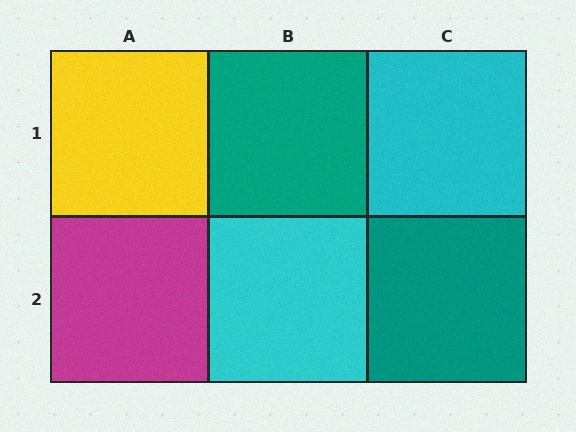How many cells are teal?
2 cells are teal.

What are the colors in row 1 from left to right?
Yellow, teal, cyan.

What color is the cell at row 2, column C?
Teal.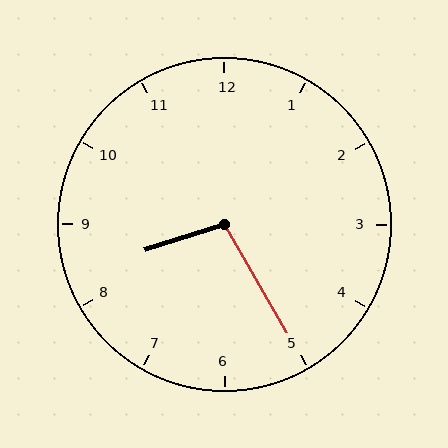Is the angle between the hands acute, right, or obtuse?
It is obtuse.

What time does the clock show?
8:25.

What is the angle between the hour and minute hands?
Approximately 102 degrees.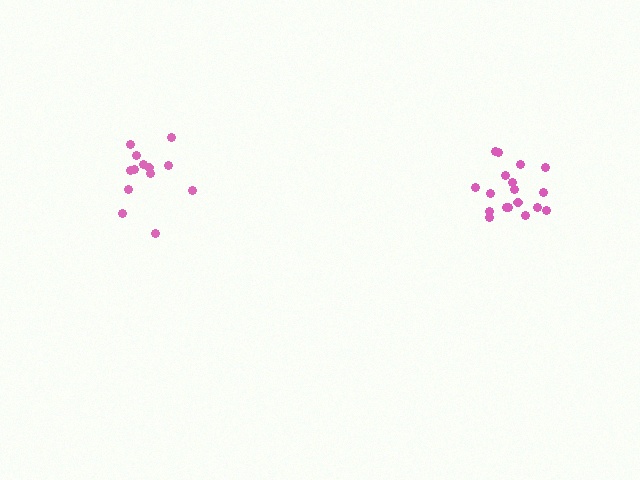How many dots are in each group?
Group 1: 13 dots, Group 2: 18 dots (31 total).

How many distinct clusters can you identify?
There are 2 distinct clusters.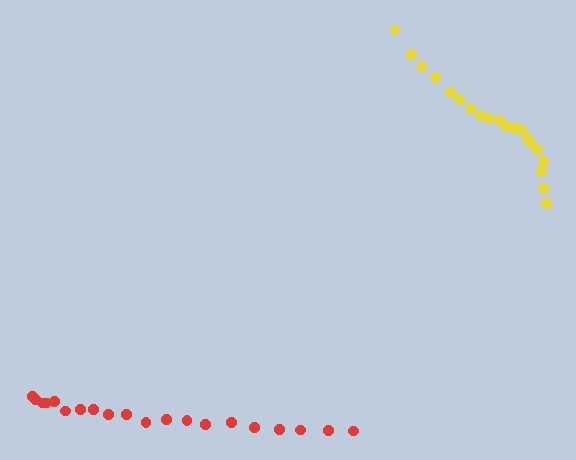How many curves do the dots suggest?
There are 2 distinct paths.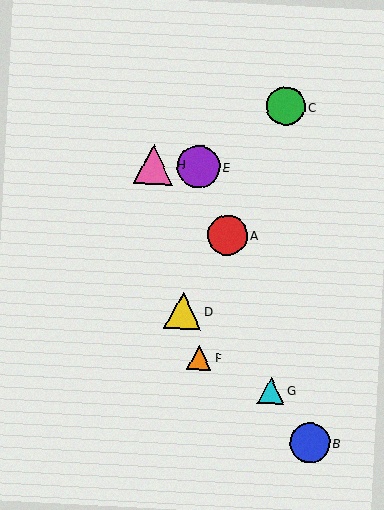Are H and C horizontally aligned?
No, H is at y≈164 and C is at y≈106.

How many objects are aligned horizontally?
2 objects (E, H) are aligned horizontally.